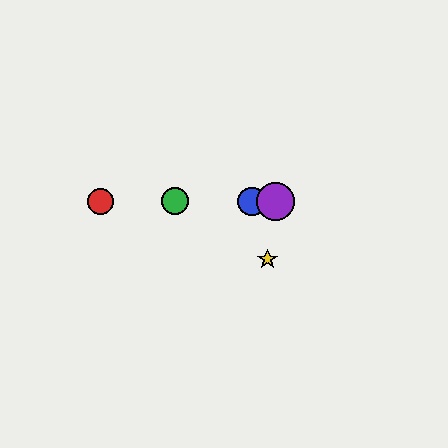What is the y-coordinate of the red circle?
The red circle is at y≈201.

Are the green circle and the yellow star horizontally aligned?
No, the green circle is at y≈201 and the yellow star is at y≈259.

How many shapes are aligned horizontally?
4 shapes (the red circle, the blue circle, the green circle, the purple circle) are aligned horizontally.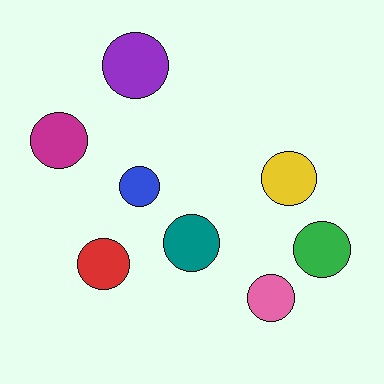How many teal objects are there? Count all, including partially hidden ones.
There is 1 teal object.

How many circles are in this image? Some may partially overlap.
There are 8 circles.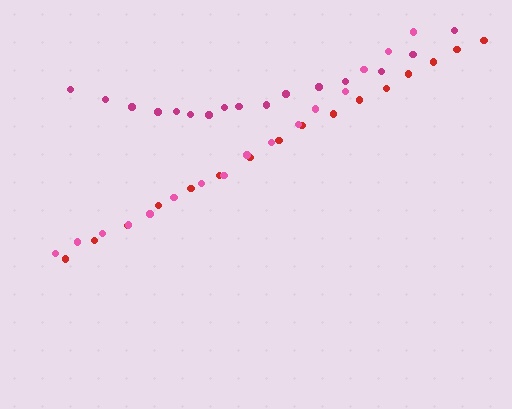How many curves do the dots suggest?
There are 3 distinct paths.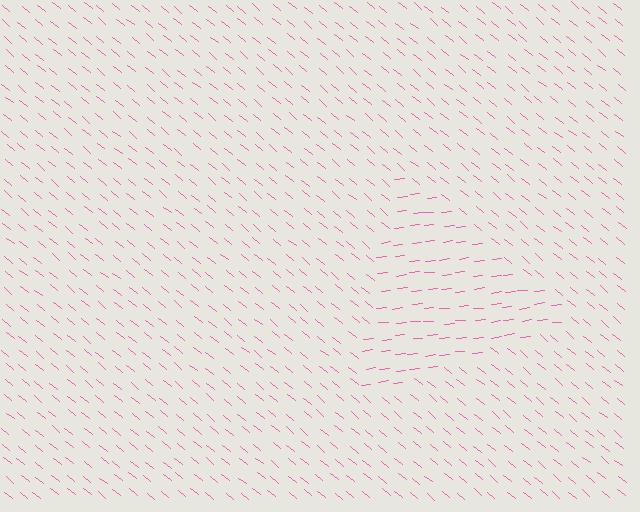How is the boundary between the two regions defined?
The boundary is defined purely by a change in line orientation (approximately 45 degrees difference). All lines are the same color and thickness.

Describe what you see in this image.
The image is filled with small pink line segments. A triangle region in the image has lines oriented differently from the surrounding lines, creating a visible texture boundary.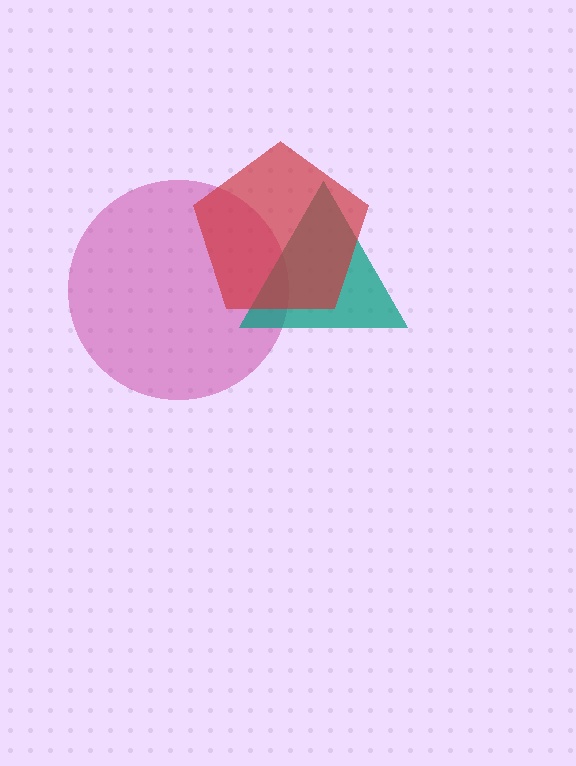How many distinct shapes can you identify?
There are 3 distinct shapes: a magenta circle, a teal triangle, a red pentagon.